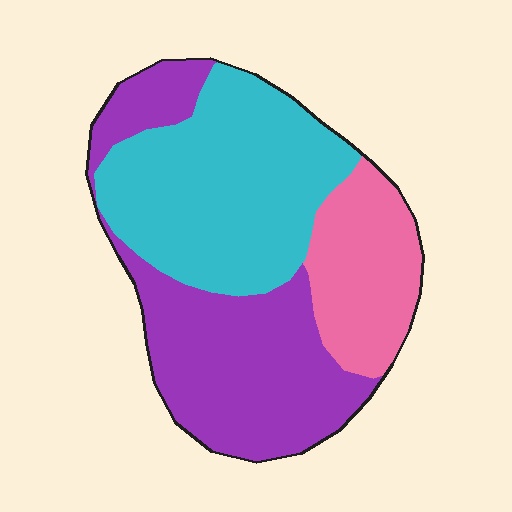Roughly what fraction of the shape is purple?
Purple covers roughly 40% of the shape.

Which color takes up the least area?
Pink, at roughly 20%.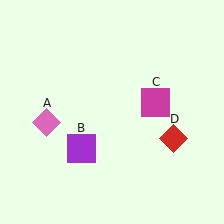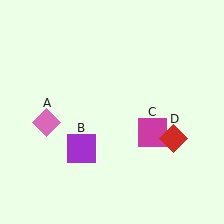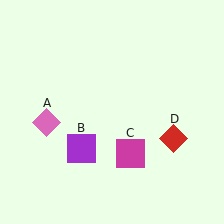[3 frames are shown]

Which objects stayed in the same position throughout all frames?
Pink diamond (object A) and purple square (object B) and red diamond (object D) remained stationary.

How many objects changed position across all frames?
1 object changed position: magenta square (object C).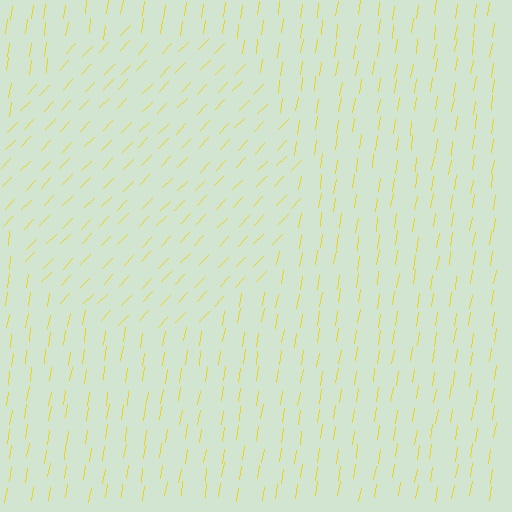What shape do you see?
I see a circle.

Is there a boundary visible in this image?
Yes, there is a texture boundary formed by a change in line orientation.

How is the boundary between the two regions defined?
The boundary is defined purely by a change in line orientation (approximately 35 degrees difference). All lines are the same color and thickness.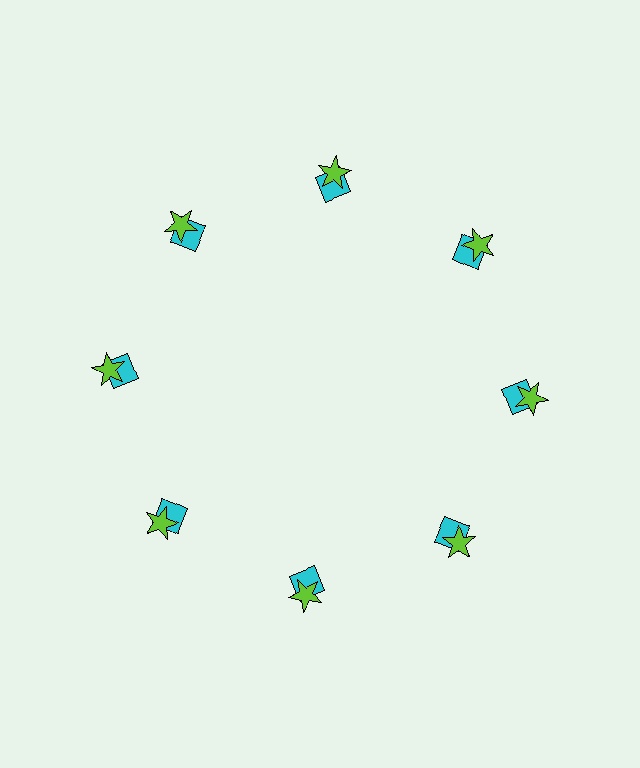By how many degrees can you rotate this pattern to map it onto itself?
The pattern maps onto itself every 45 degrees of rotation.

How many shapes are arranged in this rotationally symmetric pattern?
There are 16 shapes, arranged in 8 groups of 2.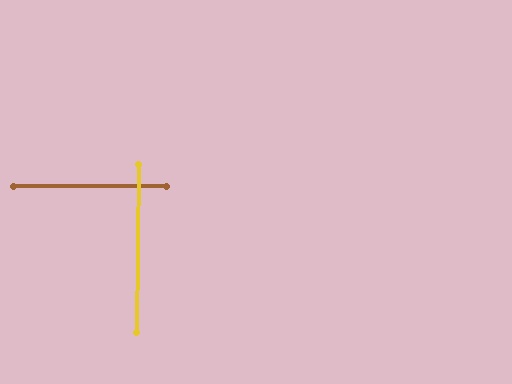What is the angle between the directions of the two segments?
Approximately 89 degrees.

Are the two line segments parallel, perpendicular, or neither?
Perpendicular — they meet at approximately 89°.